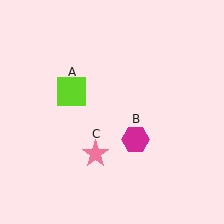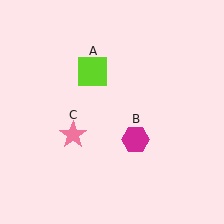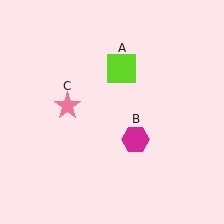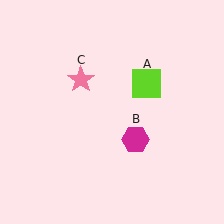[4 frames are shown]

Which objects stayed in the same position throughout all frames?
Magenta hexagon (object B) remained stationary.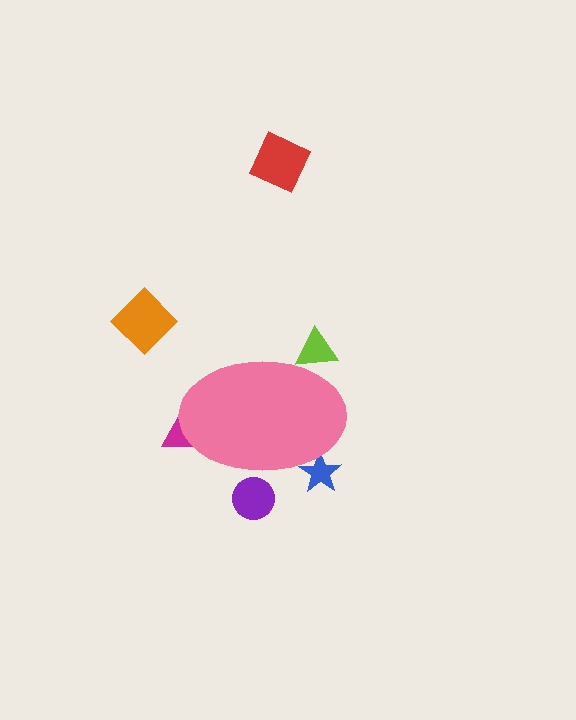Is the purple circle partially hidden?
Yes, the purple circle is partially hidden behind the pink ellipse.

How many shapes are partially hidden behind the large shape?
4 shapes are partially hidden.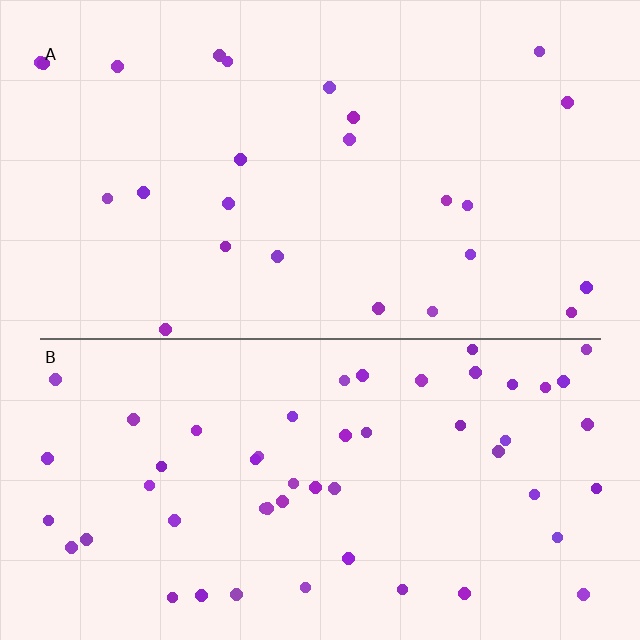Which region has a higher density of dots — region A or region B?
B (the bottom).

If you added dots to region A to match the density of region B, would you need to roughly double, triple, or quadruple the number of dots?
Approximately double.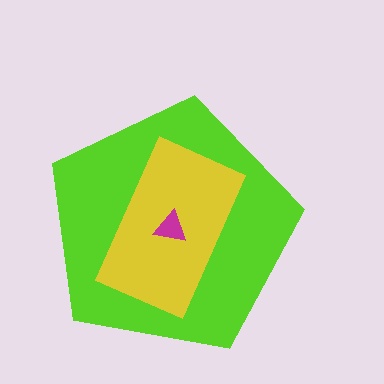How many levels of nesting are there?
3.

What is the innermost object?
The magenta triangle.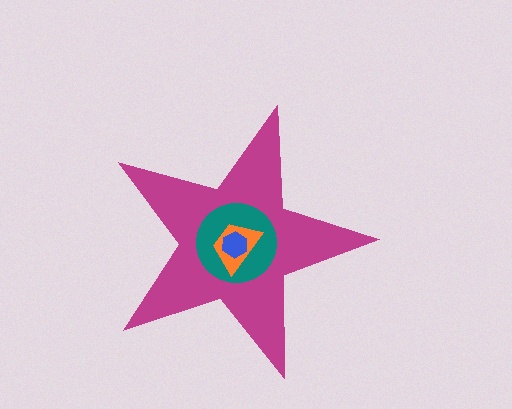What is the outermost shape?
The magenta star.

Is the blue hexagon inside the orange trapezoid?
Yes.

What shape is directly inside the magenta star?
The teal circle.